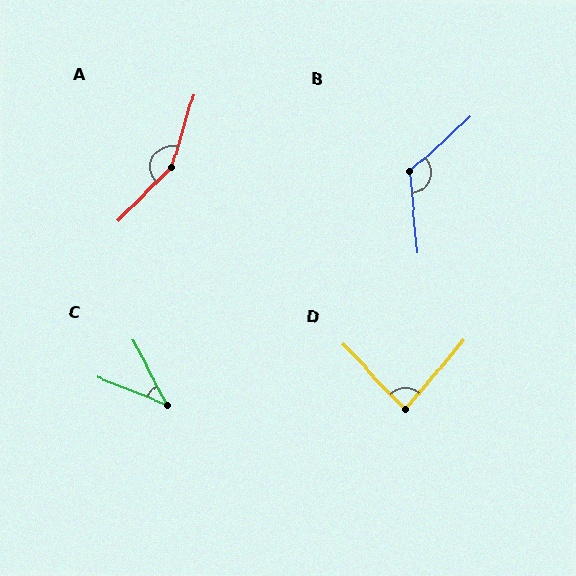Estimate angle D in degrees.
Approximately 84 degrees.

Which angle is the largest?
A, at approximately 152 degrees.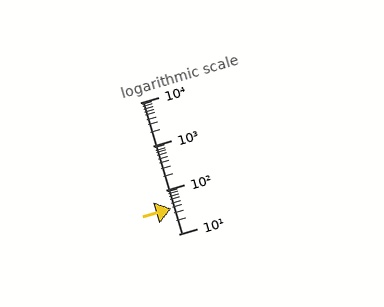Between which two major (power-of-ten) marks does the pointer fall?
The pointer is between 10 and 100.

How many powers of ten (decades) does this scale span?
The scale spans 3 decades, from 10 to 10000.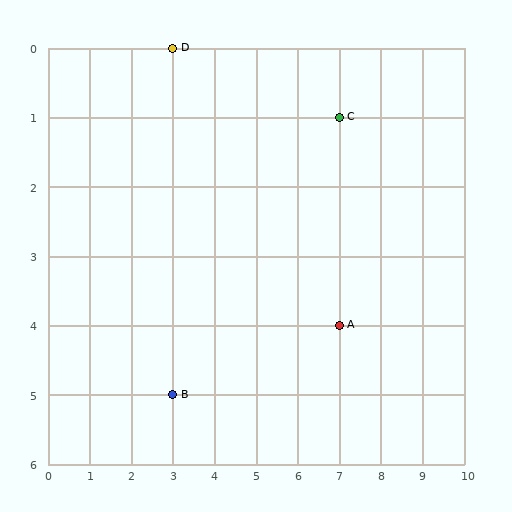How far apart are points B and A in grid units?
Points B and A are 4 columns and 1 row apart (about 4.1 grid units diagonally).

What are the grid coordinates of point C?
Point C is at grid coordinates (7, 1).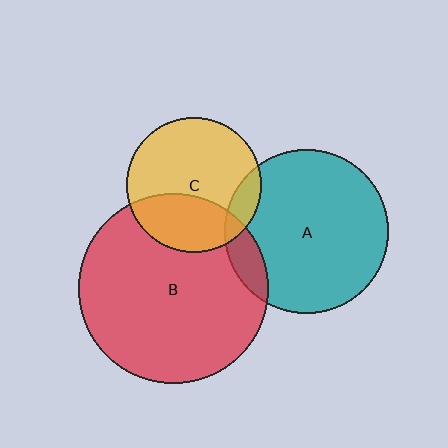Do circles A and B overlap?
Yes.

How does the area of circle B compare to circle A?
Approximately 1.4 times.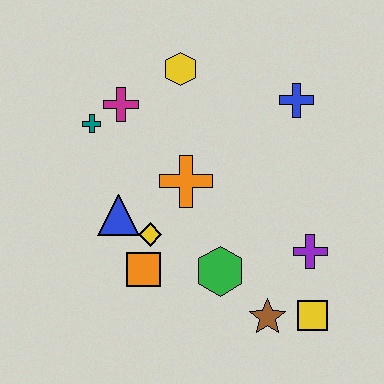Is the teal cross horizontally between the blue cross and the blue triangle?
No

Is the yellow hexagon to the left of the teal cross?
No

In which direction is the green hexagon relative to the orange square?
The green hexagon is to the right of the orange square.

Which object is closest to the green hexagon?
The brown star is closest to the green hexagon.